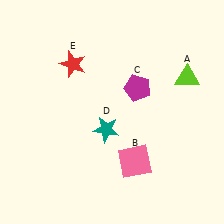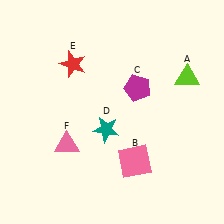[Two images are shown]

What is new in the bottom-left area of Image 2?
A pink triangle (F) was added in the bottom-left area of Image 2.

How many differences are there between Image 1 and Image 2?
There is 1 difference between the two images.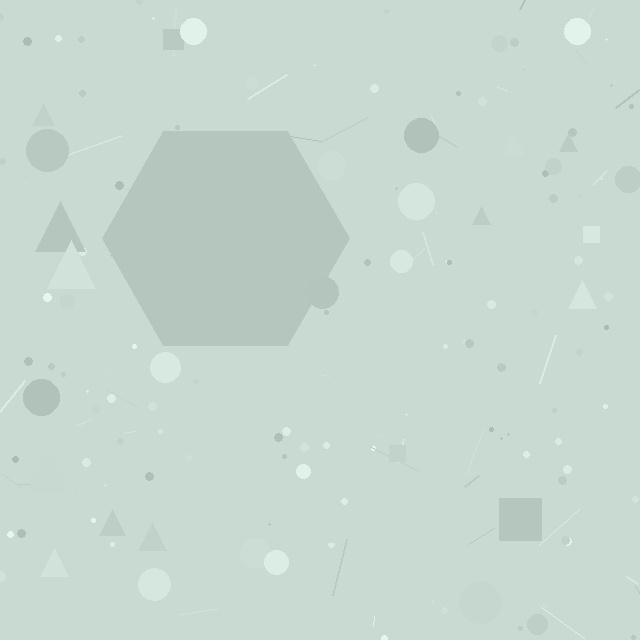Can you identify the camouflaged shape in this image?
The camouflaged shape is a hexagon.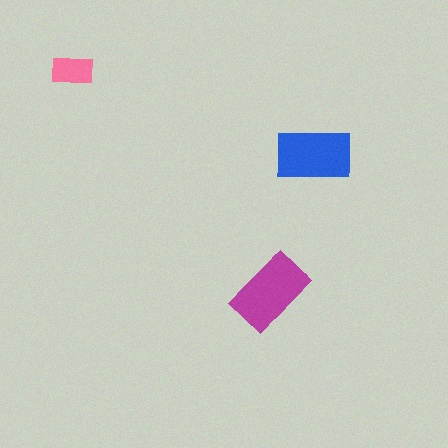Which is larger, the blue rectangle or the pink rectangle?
The blue one.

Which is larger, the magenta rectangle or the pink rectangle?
The magenta one.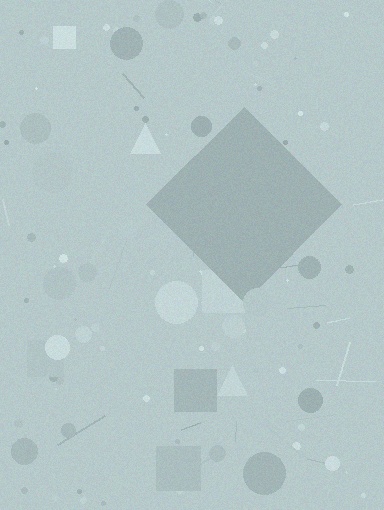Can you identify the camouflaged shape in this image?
The camouflaged shape is a diamond.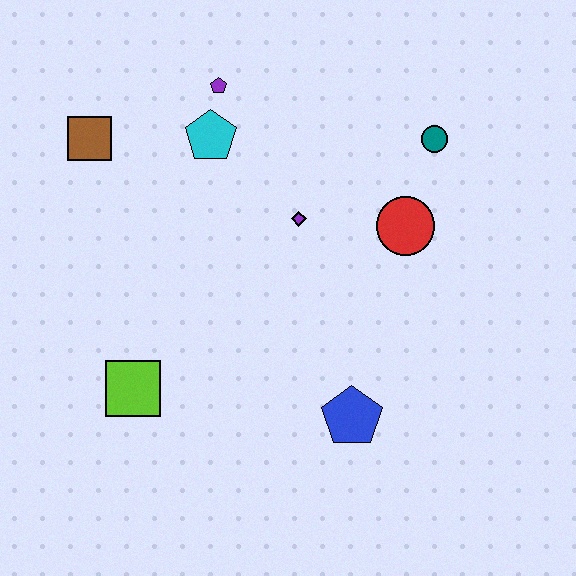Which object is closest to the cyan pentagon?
The purple pentagon is closest to the cyan pentagon.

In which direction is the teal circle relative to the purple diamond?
The teal circle is to the right of the purple diamond.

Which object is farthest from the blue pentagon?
The brown square is farthest from the blue pentagon.